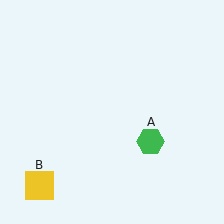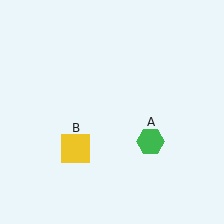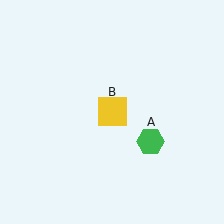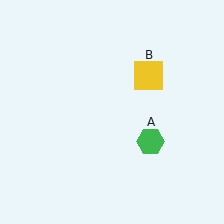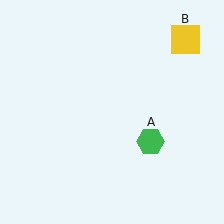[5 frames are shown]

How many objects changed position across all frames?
1 object changed position: yellow square (object B).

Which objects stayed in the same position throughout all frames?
Green hexagon (object A) remained stationary.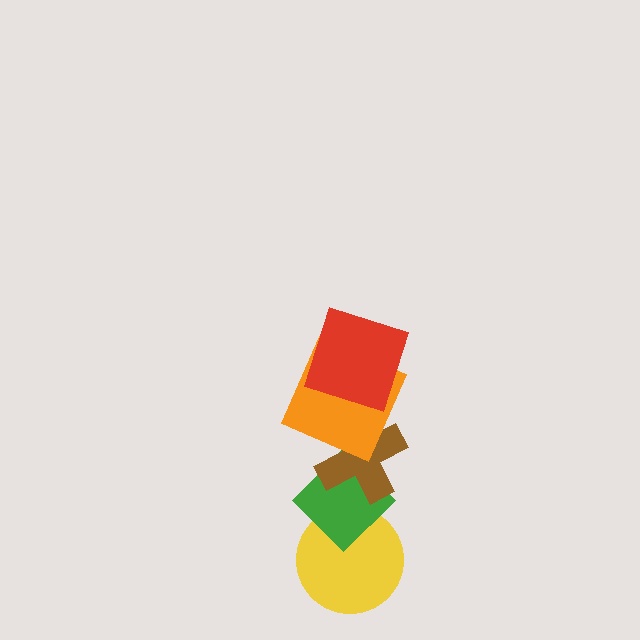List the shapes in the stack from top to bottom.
From top to bottom: the red square, the orange square, the brown cross, the green diamond, the yellow circle.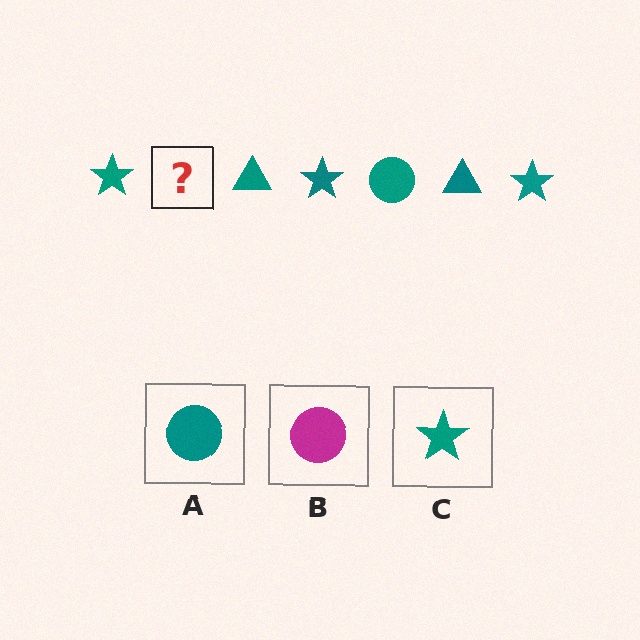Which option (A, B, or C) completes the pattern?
A.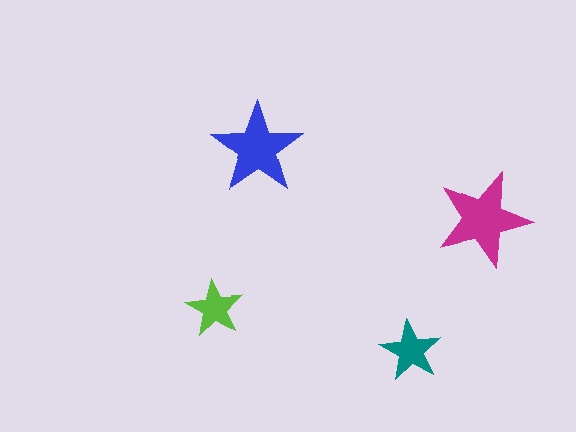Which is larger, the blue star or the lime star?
The blue one.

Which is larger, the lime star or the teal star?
The teal one.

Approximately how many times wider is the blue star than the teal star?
About 1.5 times wider.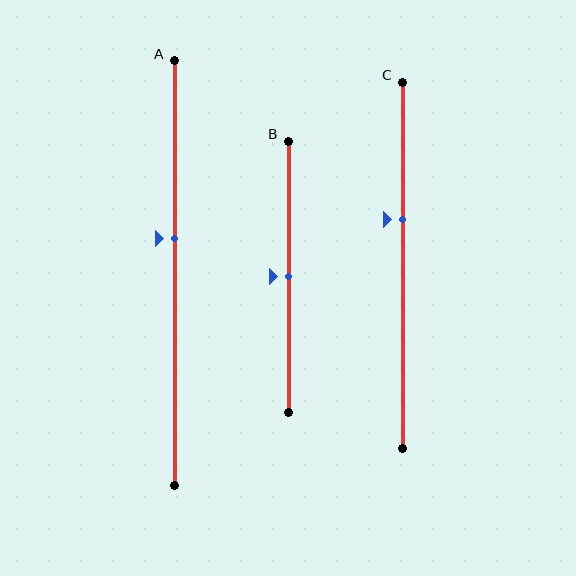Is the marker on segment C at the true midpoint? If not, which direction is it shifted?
No, the marker on segment C is shifted upward by about 13% of the segment length.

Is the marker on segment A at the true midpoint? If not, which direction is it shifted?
No, the marker on segment A is shifted upward by about 8% of the segment length.